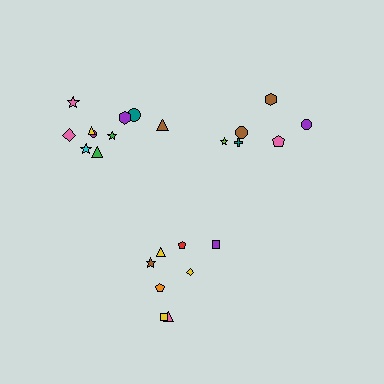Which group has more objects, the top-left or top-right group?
The top-left group.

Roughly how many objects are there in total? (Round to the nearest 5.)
Roughly 25 objects in total.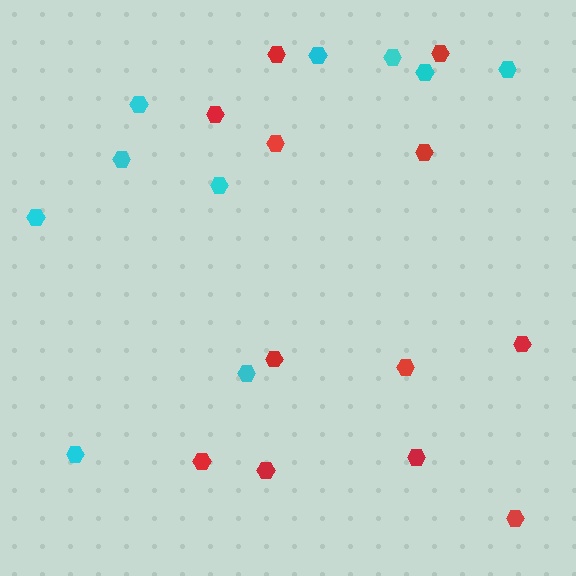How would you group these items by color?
There are 2 groups: one group of red hexagons (12) and one group of cyan hexagons (10).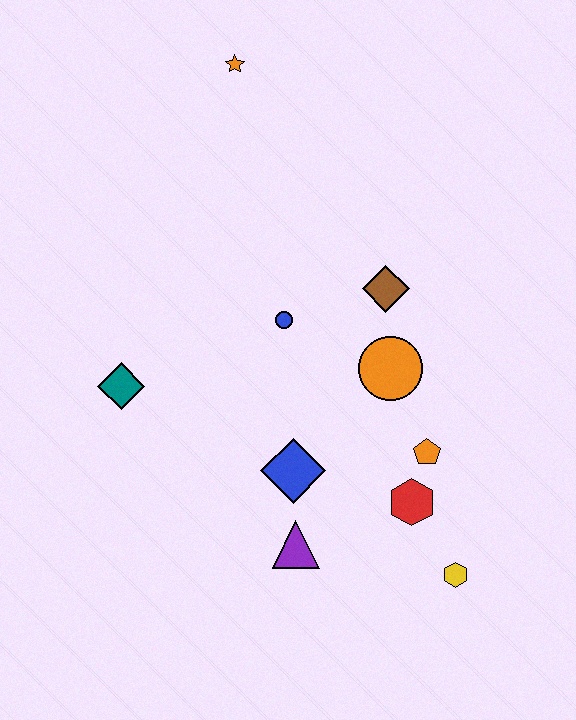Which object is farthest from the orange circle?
The orange star is farthest from the orange circle.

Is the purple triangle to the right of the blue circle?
Yes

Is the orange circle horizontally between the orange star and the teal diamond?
No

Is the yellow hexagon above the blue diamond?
No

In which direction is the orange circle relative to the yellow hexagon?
The orange circle is above the yellow hexagon.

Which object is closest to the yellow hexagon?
The red hexagon is closest to the yellow hexagon.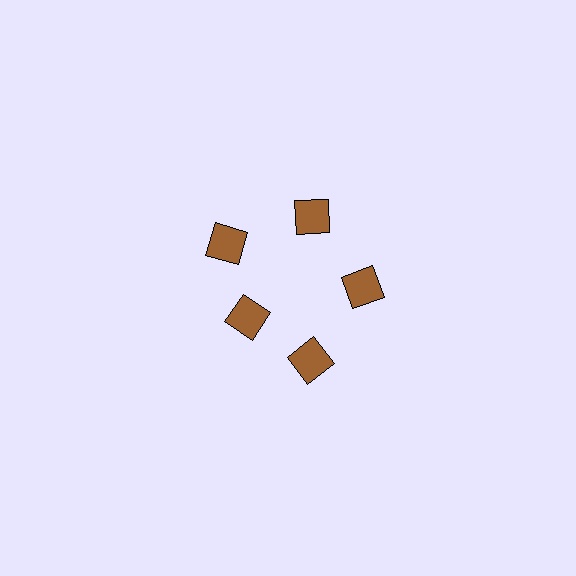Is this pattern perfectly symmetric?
No. The 5 brown squares are arranged in a ring, but one element near the 8 o'clock position is pulled inward toward the center, breaking the 5-fold rotational symmetry.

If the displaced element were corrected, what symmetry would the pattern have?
It would have 5-fold rotational symmetry — the pattern would map onto itself every 72 degrees.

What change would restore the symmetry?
The symmetry would be restored by moving it outward, back onto the ring so that all 5 squares sit at equal angles and equal distance from the center.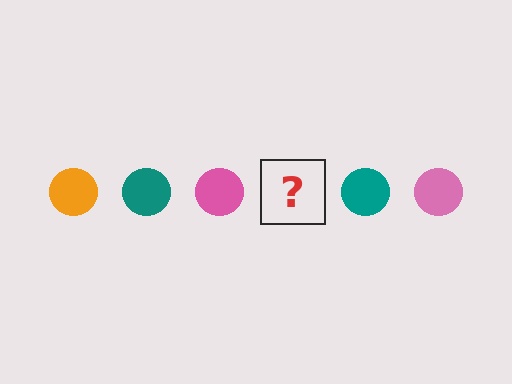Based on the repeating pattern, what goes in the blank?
The blank should be an orange circle.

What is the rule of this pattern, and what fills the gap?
The rule is that the pattern cycles through orange, teal, pink circles. The gap should be filled with an orange circle.